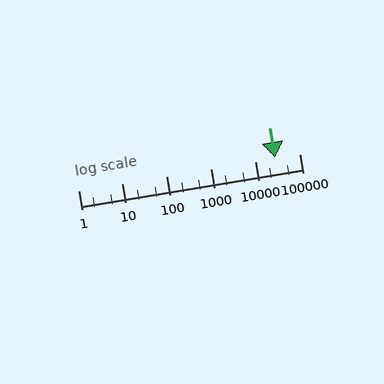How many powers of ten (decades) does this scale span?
The scale spans 5 decades, from 1 to 100000.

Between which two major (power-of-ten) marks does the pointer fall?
The pointer is between 10000 and 100000.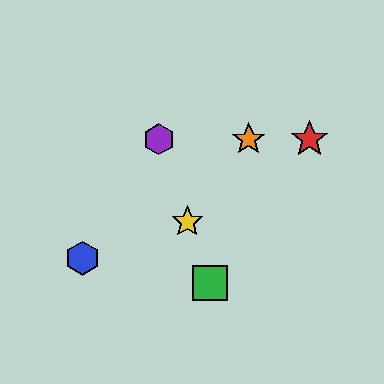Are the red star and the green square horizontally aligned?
No, the red star is at y≈139 and the green square is at y≈283.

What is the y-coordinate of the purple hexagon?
The purple hexagon is at y≈139.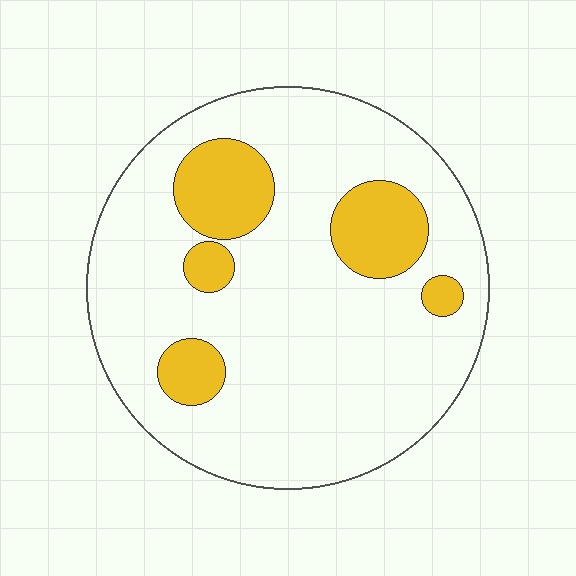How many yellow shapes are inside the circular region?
5.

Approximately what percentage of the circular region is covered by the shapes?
Approximately 20%.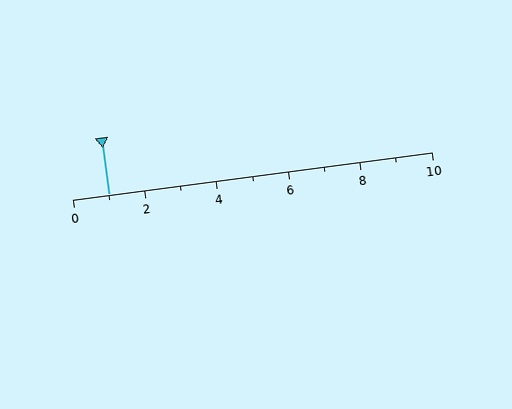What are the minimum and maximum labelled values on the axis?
The axis runs from 0 to 10.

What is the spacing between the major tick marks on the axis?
The major ticks are spaced 2 apart.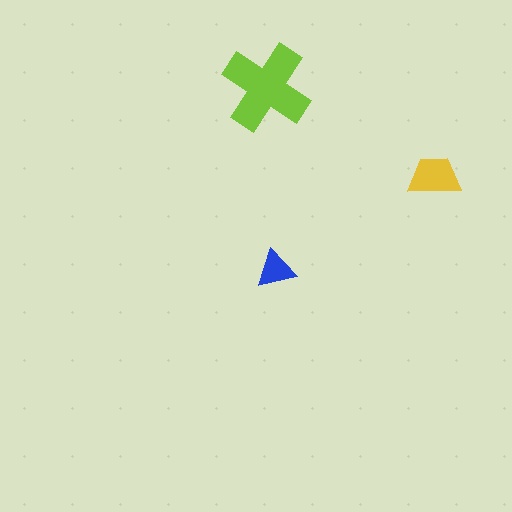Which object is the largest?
The lime cross.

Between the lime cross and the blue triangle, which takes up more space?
The lime cross.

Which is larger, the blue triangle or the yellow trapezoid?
The yellow trapezoid.